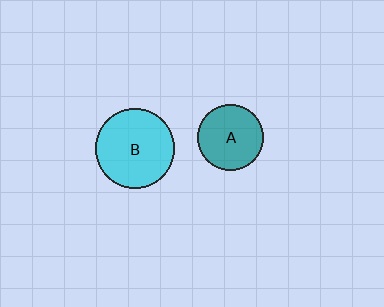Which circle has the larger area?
Circle B (cyan).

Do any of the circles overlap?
No, none of the circles overlap.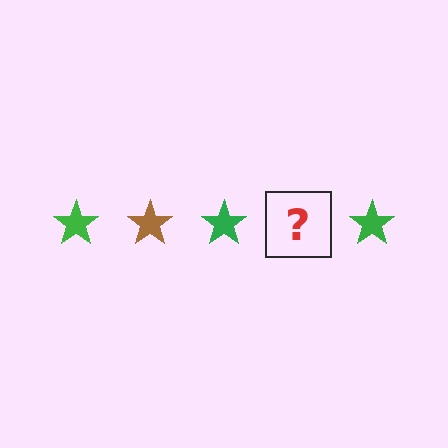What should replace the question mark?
The question mark should be replaced with a brown star.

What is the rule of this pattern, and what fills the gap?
The rule is that the pattern cycles through green, brown stars. The gap should be filled with a brown star.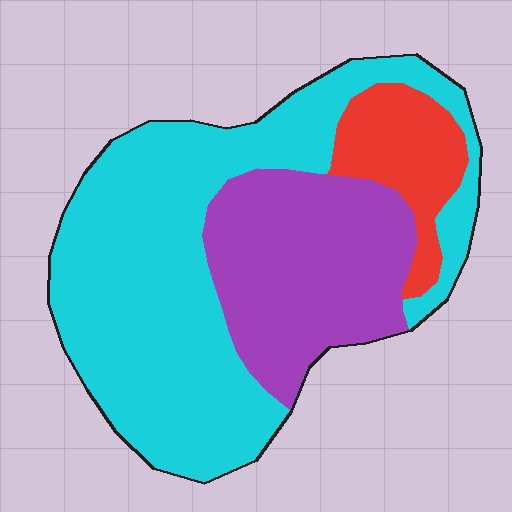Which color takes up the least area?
Red, at roughly 10%.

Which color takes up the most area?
Cyan, at roughly 60%.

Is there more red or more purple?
Purple.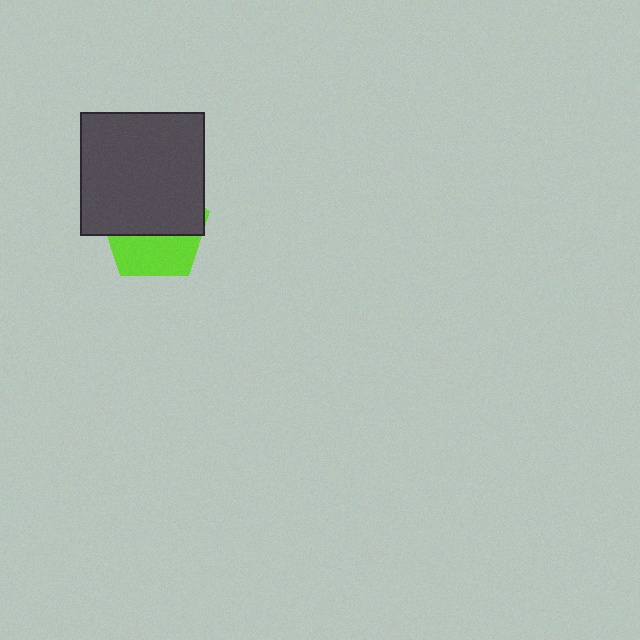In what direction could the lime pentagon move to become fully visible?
The lime pentagon could move down. That would shift it out from behind the dark gray square entirely.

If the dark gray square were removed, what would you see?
You would see the complete lime pentagon.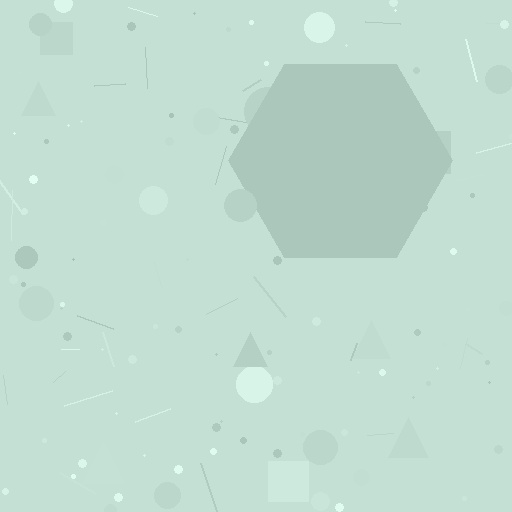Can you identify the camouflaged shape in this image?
The camouflaged shape is a hexagon.